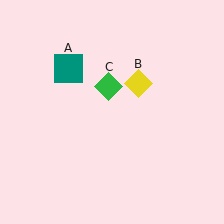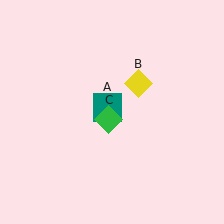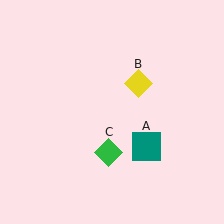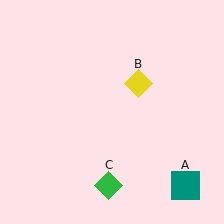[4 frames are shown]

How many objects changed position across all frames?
2 objects changed position: teal square (object A), green diamond (object C).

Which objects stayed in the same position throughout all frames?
Yellow diamond (object B) remained stationary.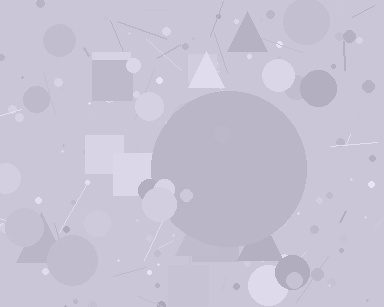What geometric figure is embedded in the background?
A circle is embedded in the background.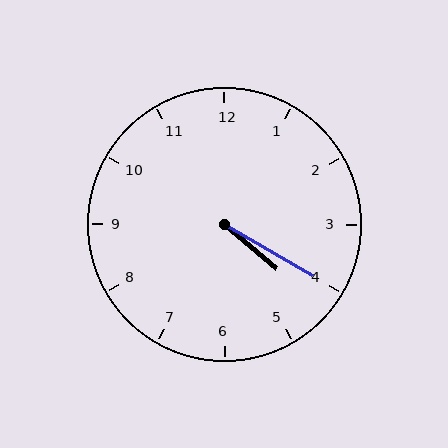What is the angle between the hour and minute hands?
Approximately 10 degrees.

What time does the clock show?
4:20.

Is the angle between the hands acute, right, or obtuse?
It is acute.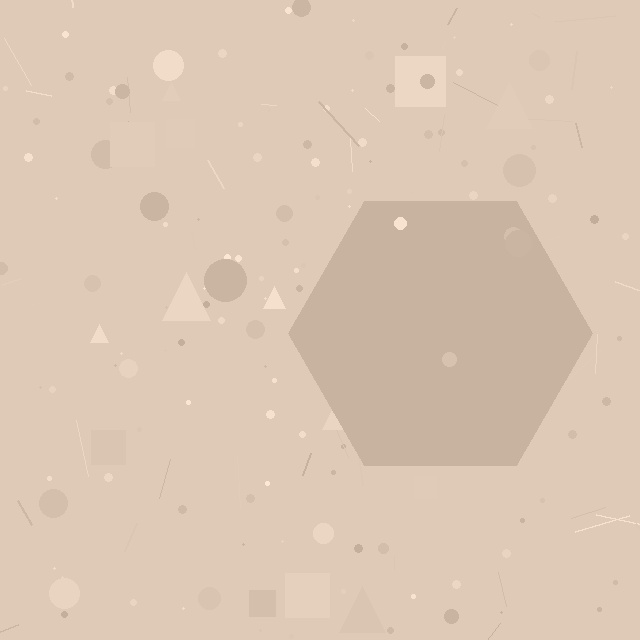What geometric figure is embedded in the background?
A hexagon is embedded in the background.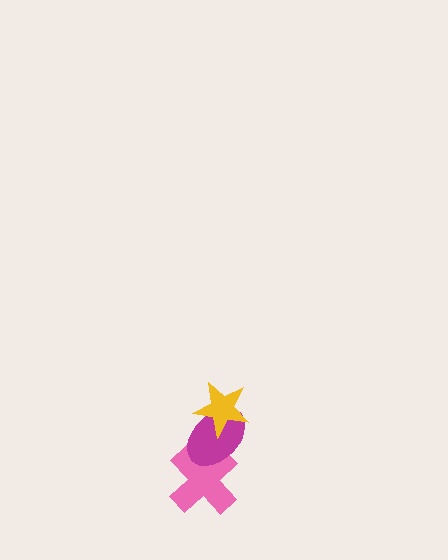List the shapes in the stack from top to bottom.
From top to bottom: the yellow star, the magenta ellipse, the pink cross.